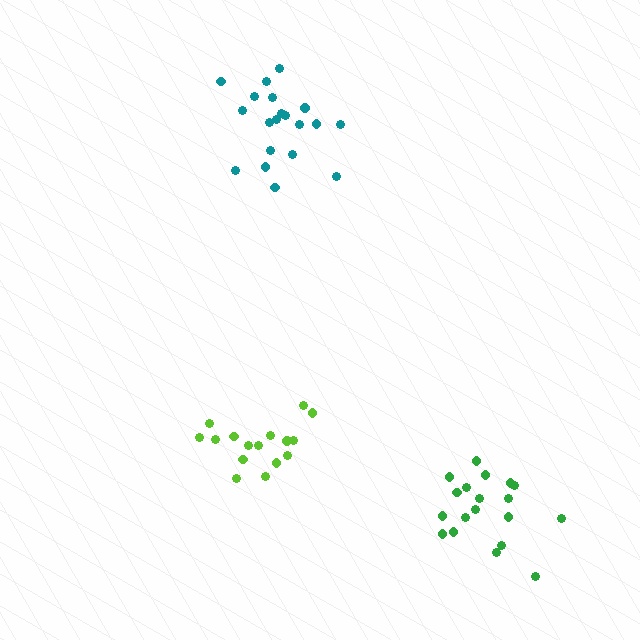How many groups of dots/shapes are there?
There are 3 groups.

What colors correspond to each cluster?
The clusters are colored: lime, teal, green.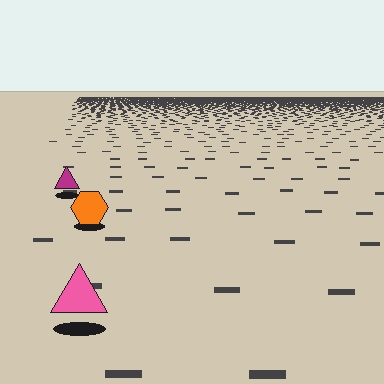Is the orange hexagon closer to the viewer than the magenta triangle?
Yes. The orange hexagon is closer — you can tell from the texture gradient: the ground texture is coarser near it.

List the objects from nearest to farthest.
From nearest to farthest: the pink triangle, the orange hexagon, the magenta triangle.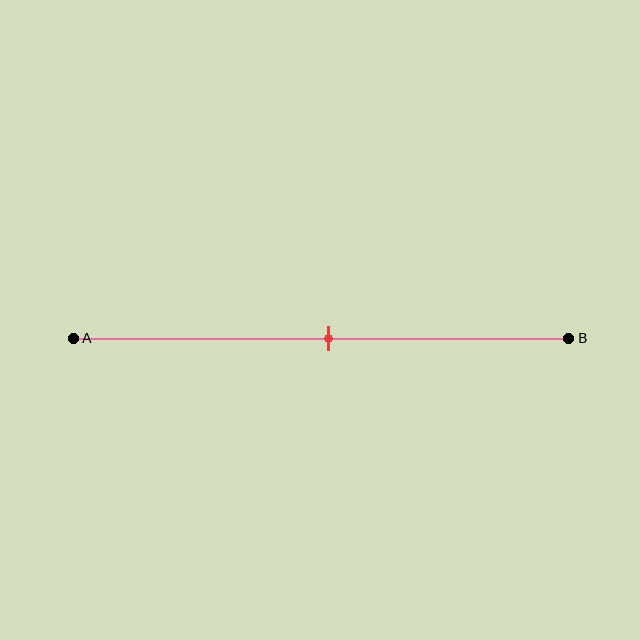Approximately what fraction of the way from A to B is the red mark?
The red mark is approximately 50% of the way from A to B.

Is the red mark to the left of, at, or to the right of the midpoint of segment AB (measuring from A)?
The red mark is approximately at the midpoint of segment AB.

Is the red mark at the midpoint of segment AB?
Yes, the mark is approximately at the midpoint.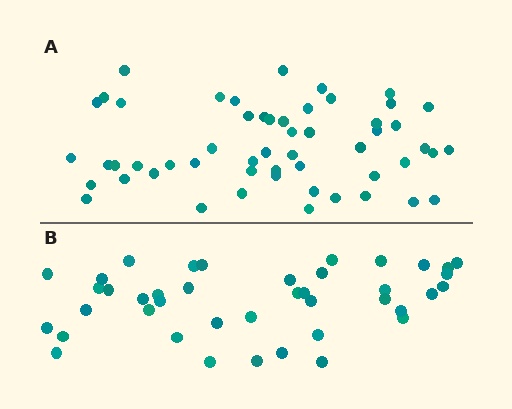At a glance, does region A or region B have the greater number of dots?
Region A (the top region) has more dots.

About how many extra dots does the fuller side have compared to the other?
Region A has approximately 15 more dots than region B.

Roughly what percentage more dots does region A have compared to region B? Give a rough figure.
About 30% more.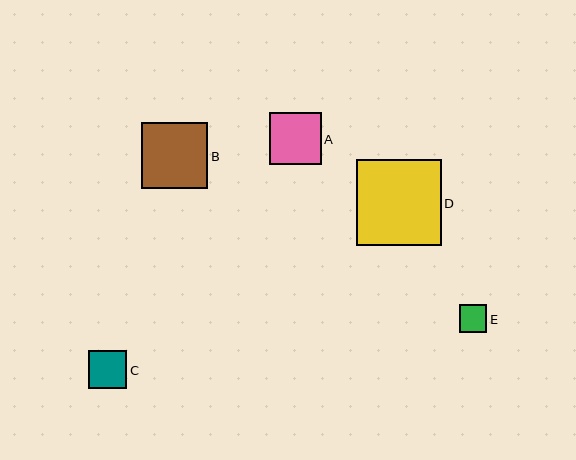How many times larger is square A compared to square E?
Square A is approximately 1.9 times the size of square E.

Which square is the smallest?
Square E is the smallest with a size of approximately 28 pixels.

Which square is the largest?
Square D is the largest with a size of approximately 85 pixels.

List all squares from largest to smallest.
From largest to smallest: D, B, A, C, E.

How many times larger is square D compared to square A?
Square D is approximately 1.7 times the size of square A.